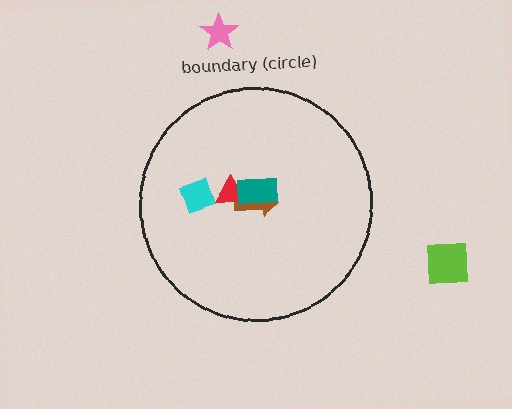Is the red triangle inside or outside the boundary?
Inside.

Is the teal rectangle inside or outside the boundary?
Inside.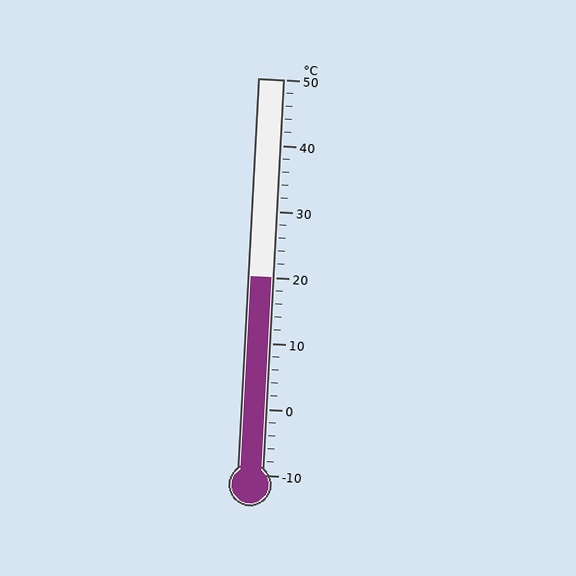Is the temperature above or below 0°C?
The temperature is above 0°C.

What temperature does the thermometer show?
The thermometer shows approximately 20°C.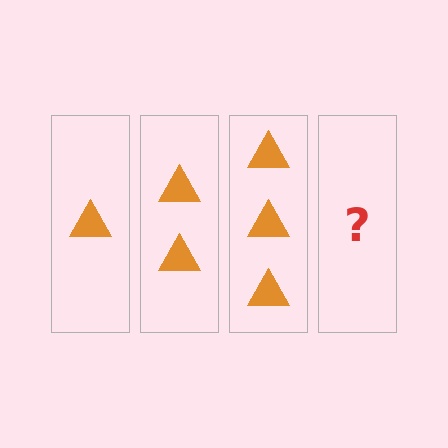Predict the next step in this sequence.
The next step is 4 triangles.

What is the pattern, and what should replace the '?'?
The pattern is that each step adds one more triangle. The '?' should be 4 triangles.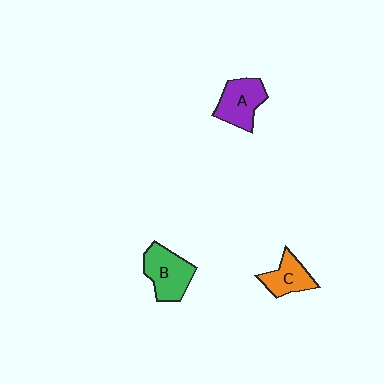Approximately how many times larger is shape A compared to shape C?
Approximately 1.3 times.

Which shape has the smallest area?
Shape C (orange).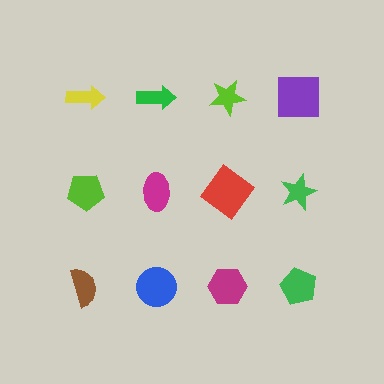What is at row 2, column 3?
A red diamond.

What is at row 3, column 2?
A blue circle.